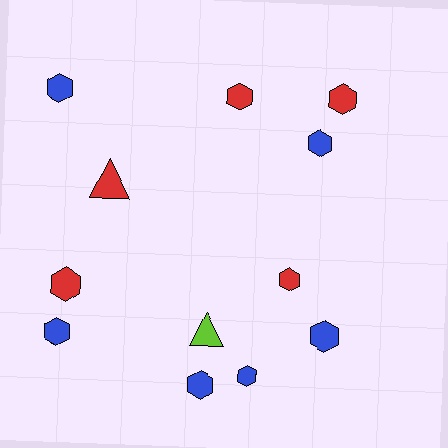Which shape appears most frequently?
Hexagon, with 10 objects.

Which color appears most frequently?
Blue, with 6 objects.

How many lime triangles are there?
There is 1 lime triangle.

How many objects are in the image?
There are 12 objects.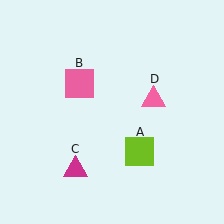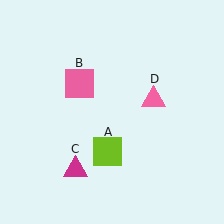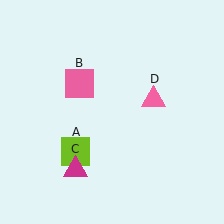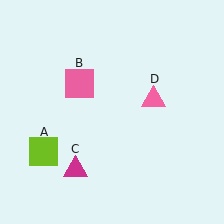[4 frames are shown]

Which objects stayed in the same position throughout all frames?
Pink square (object B) and magenta triangle (object C) and pink triangle (object D) remained stationary.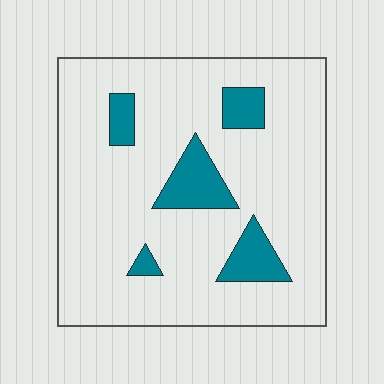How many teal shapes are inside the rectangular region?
5.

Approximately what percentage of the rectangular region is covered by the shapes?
Approximately 15%.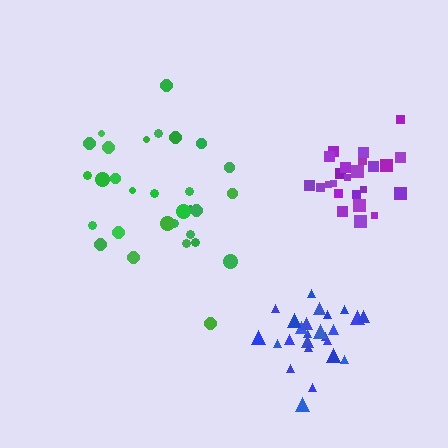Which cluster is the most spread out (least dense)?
Green.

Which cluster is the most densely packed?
Purple.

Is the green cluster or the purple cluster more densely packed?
Purple.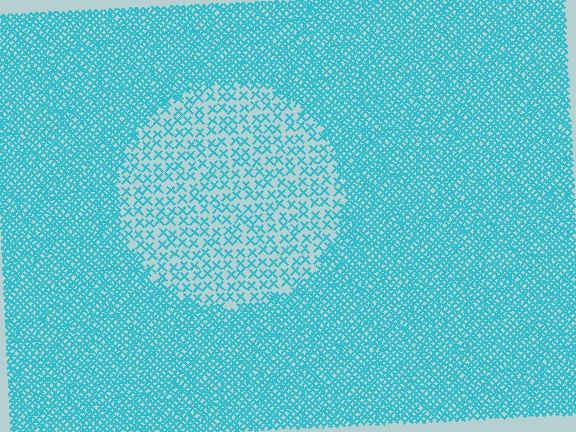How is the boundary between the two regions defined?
The boundary is defined by a change in element density (approximately 2.8x ratio). All elements are the same color, size, and shape.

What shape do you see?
I see a circle.